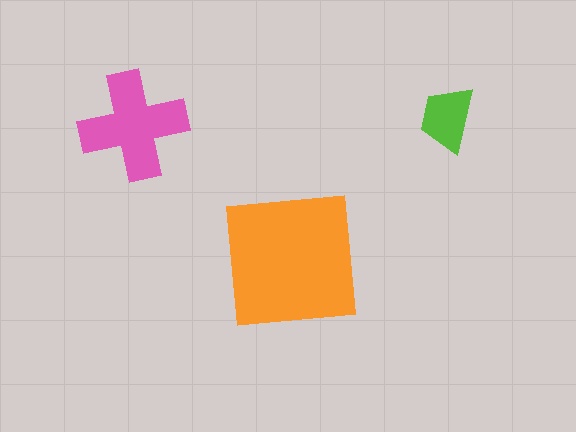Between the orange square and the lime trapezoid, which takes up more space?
The orange square.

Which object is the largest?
The orange square.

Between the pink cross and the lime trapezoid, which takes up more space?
The pink cross.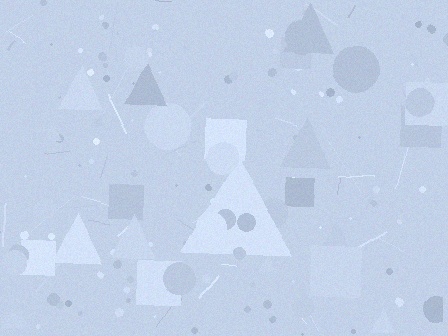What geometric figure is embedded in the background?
A triangle is embedded in the background.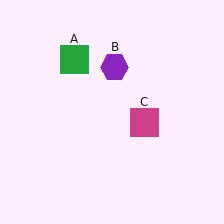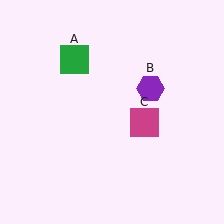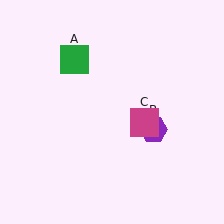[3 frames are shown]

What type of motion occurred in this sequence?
The purple hexagon (object B) rotated clockwise around the center of the scene.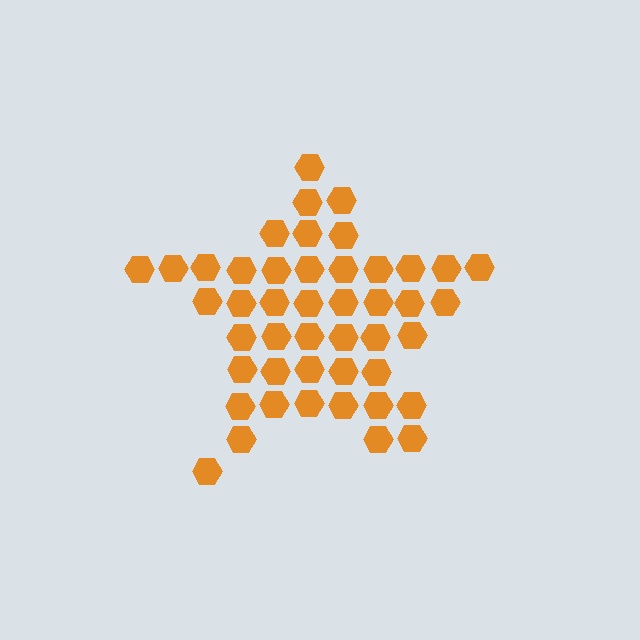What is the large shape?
The large shape is a star.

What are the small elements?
The small elements are hexagons.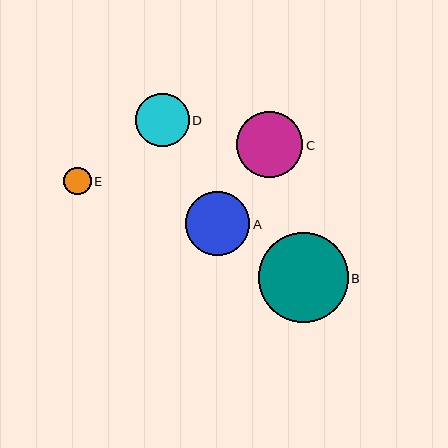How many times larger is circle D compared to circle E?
Circle D is approximately 2.0 times the size of circle E.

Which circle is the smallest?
Circle E is the smallest with a size of approximately 27 pixels.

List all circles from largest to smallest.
From largest to smallest: B, C, A, D, E.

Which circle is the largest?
Circle B is the largest with a size of approximately 90 pixels.